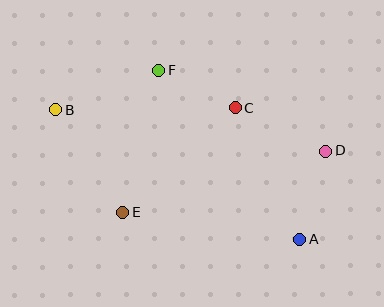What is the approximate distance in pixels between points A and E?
The distance between A and E is approximately 179 pixels.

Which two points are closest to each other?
Points C and F are closest to each other.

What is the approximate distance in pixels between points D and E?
The distance between D and E is approximately 212 pixels.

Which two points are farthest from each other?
Points A and B are farthest from each other.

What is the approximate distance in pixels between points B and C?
The distance between B and C is approximately 179 pixels.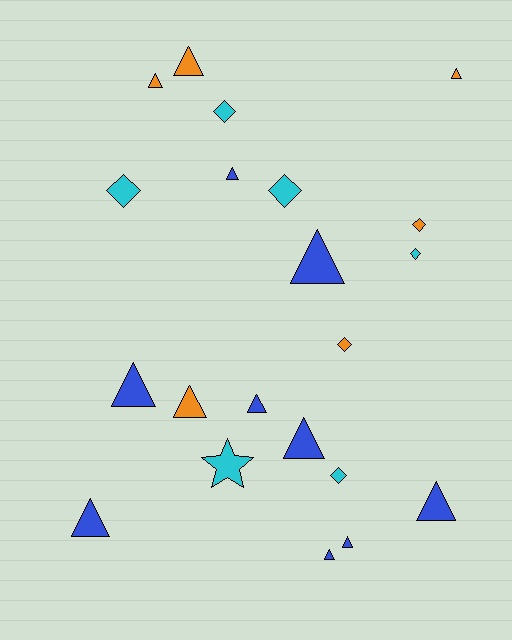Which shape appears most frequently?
Triangle, with 13 objects.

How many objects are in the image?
There are 21 objects.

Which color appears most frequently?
Blue, with 9 objects.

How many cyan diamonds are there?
There are 5 cyan diamonds.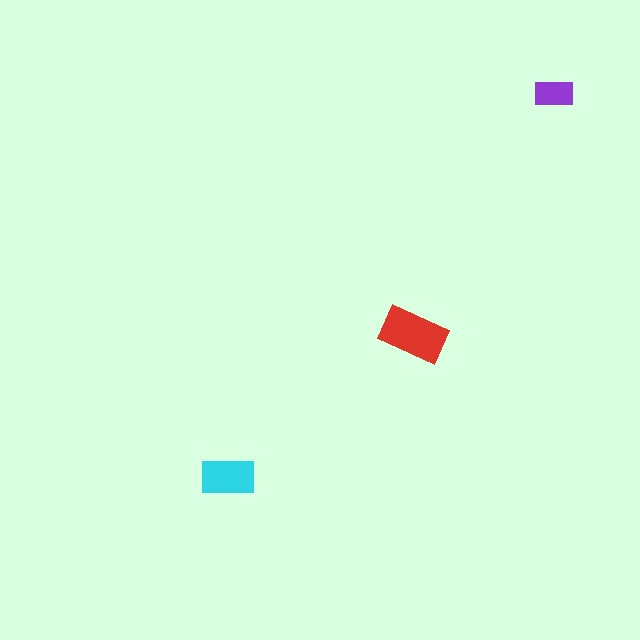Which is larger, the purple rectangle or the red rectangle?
The red one.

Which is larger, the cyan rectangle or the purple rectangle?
The cyan one.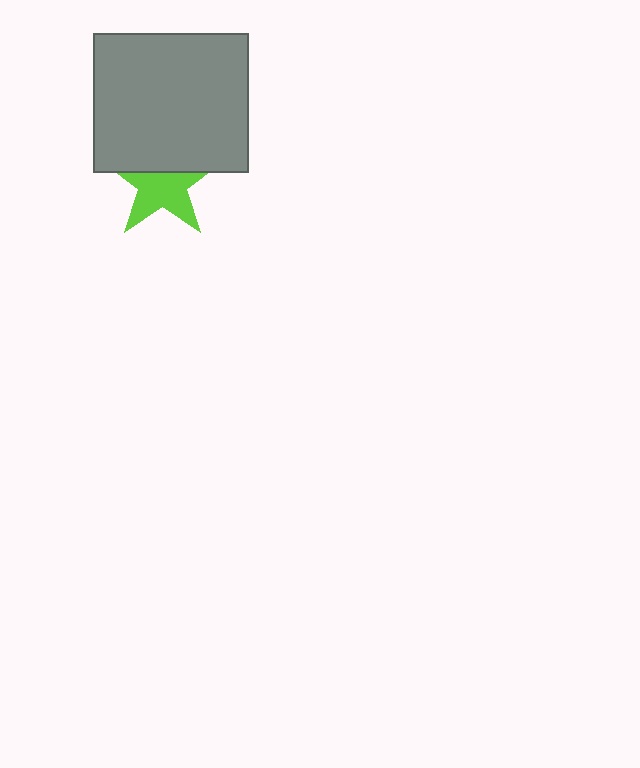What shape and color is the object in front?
The object in front is a gray rectangle.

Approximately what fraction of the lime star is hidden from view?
Roughly 41% of the lime star is hidden behind the gray rectangle.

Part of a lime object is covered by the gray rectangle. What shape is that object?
It is a star.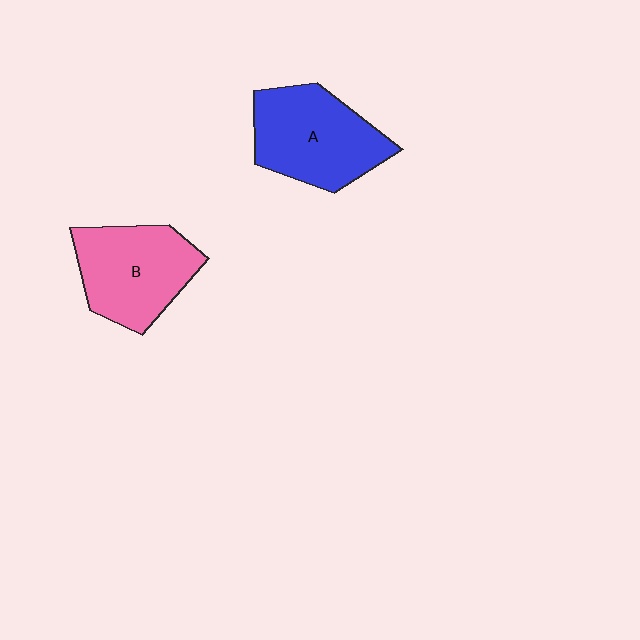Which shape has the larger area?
Shape A (blue).